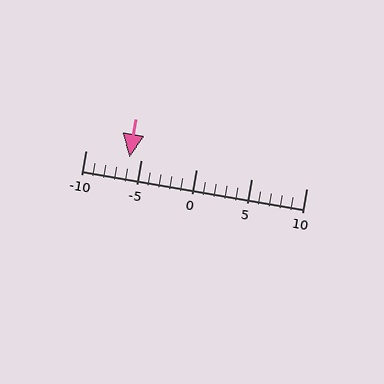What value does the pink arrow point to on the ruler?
The pink arrow points to approximately -6.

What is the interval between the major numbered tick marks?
The major tick marks are spaced 5 units apart.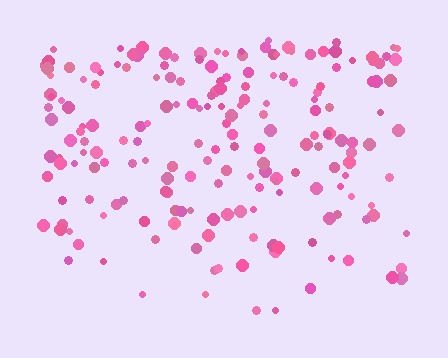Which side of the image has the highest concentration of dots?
The top.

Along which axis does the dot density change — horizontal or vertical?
Vertical.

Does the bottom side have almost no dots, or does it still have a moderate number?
Still a moderate number, just noticeably fewer than the top.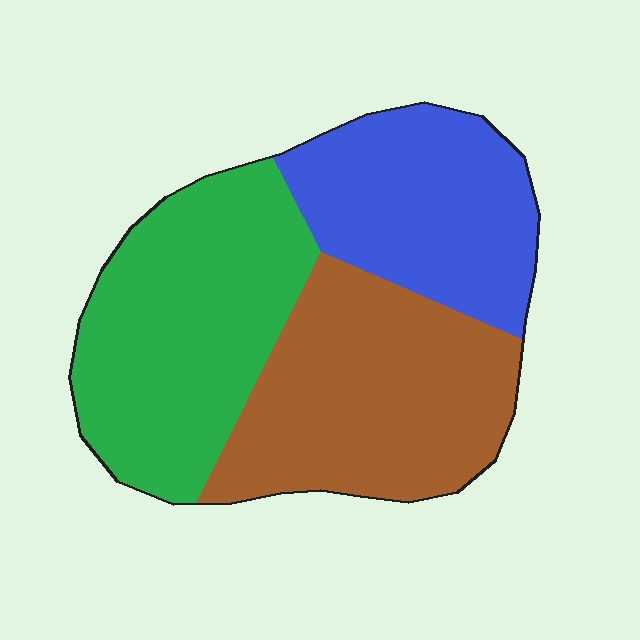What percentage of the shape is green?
Green takes up about three eighths (3/8) of the shape.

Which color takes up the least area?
Blue, at roughly 25%.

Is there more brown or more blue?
Brown.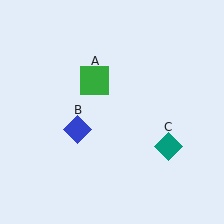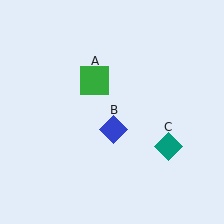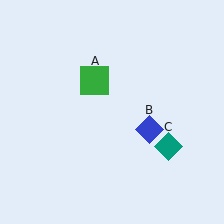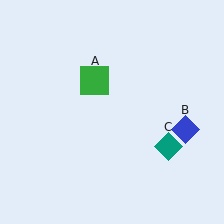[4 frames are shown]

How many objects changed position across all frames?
1 object changed position: blue diamond (object B).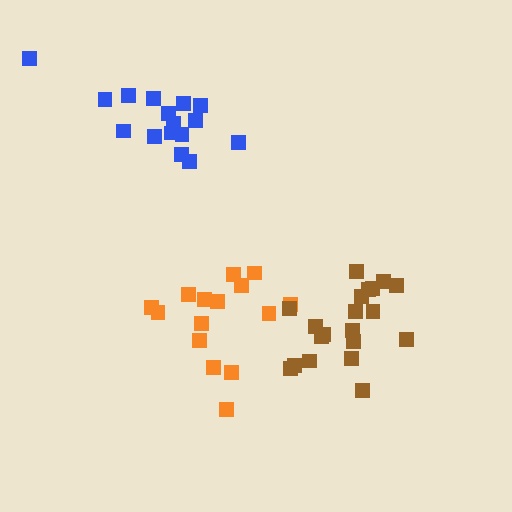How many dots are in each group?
Group 1: 15 dots, Group 2: 20 dots, Group 3: 16 dots (51 total).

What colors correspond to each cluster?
The clusters are colored: orange, brown, blue.